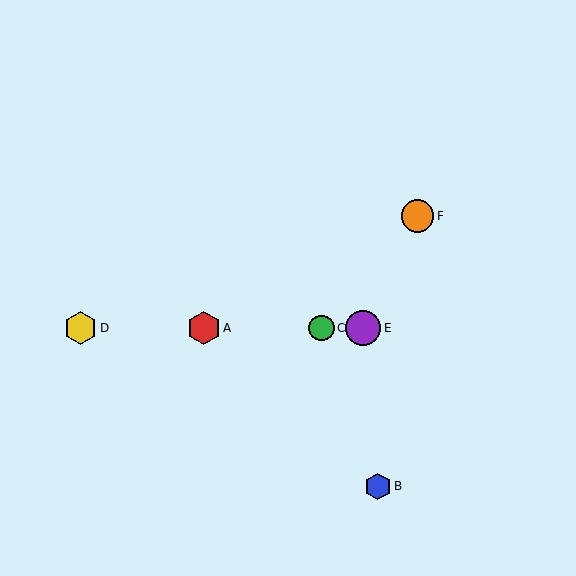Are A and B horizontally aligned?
No, A is at y≈328 and B is at y≈486.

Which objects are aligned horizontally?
Objects A, C, D, E are aligned horizontally.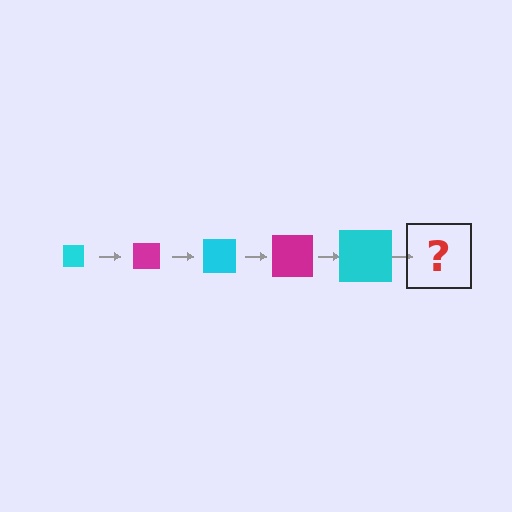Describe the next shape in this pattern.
It should be a magenta square, larger than the previous one.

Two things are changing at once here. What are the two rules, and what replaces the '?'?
The two rules are that the square grows larger each step and the color cycles through cyan and magenta. The '?' should be a magenta square, larger than the previous one.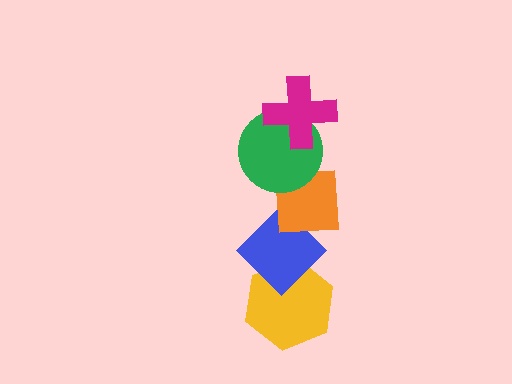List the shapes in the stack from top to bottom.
From top to bottom: the magenta cross, the green circle, the orange square, the blue diamond, the yellow hexagon.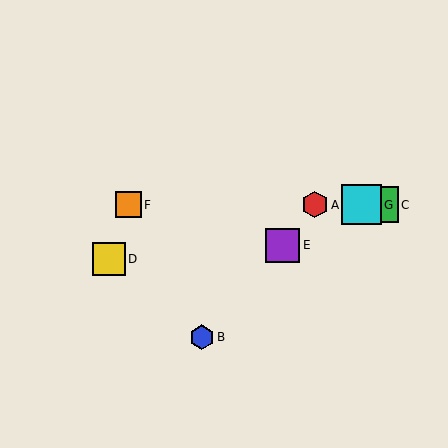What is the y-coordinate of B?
Object B is at y≈337.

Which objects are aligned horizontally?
Objects A, C, F, G are aligned horizontally.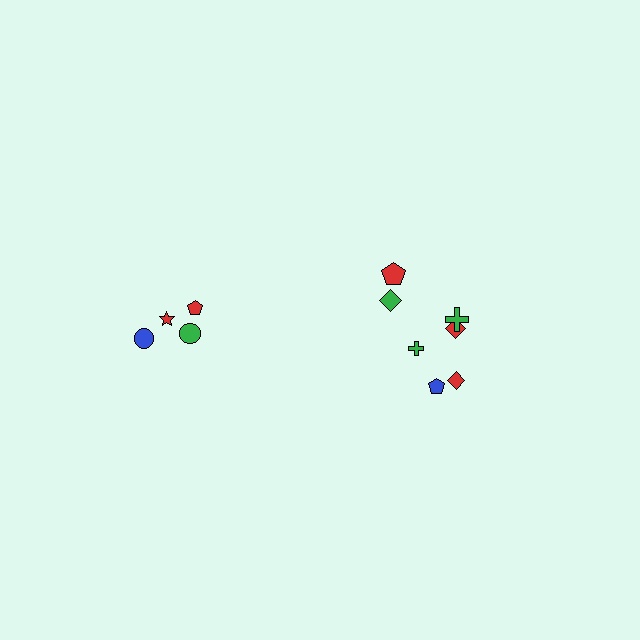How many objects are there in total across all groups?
There are 11 objects.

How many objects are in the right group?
There are 7 objects.